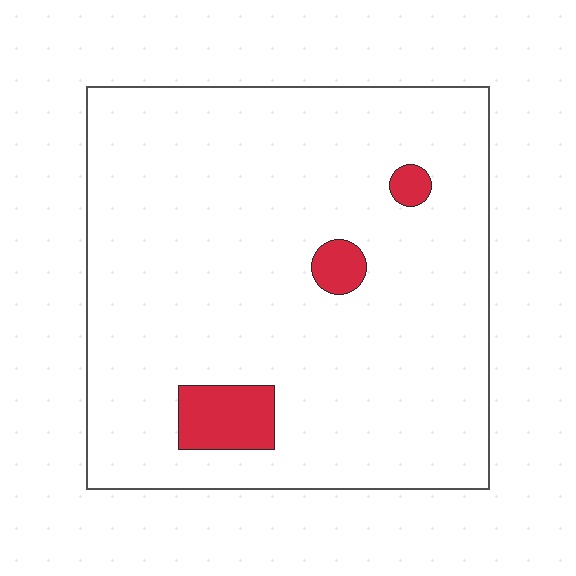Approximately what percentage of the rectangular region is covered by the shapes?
Approximately 5%.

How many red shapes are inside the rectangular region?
3.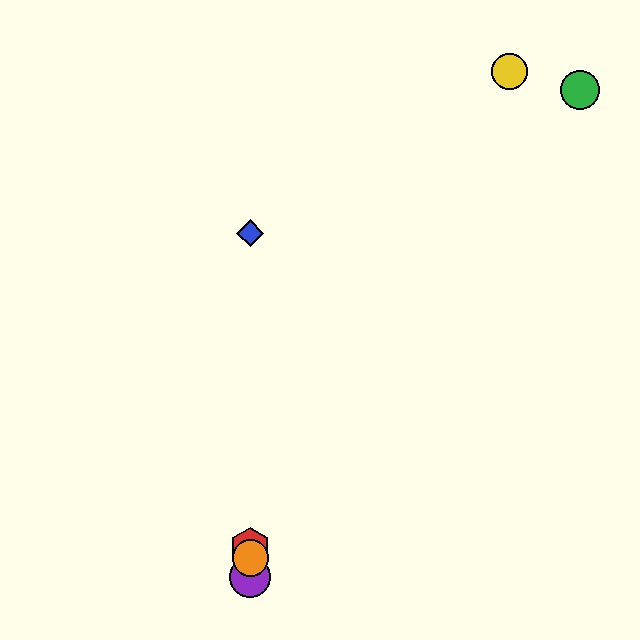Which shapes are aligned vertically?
The red hexagon, the blue diamond, the purple circle, the orange circle are aligned vertically.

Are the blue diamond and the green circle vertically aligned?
No, the blue diamond is at x≈250 and the green circle is at x≈580.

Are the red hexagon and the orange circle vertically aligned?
Yes, both are at x≈250.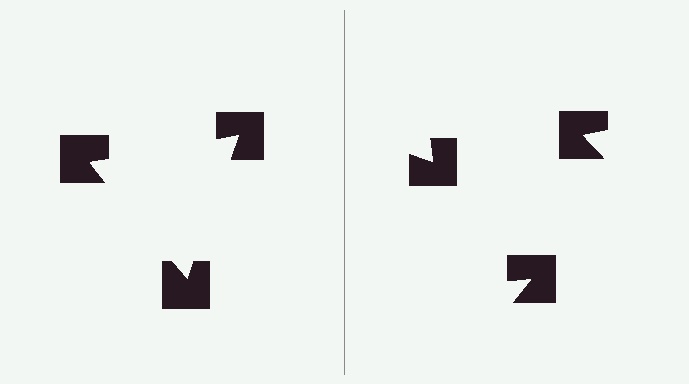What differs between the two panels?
The notched squares are positioned identically on both sides; only the wedge orientations differ. On the left they align to a triangle; on the right they are misaligned.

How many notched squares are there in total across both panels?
6 — 3 on each side.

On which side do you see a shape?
An illusory triangle appears on the left side. On the right side the wedge cuts are rotated, so no coherent shape forms.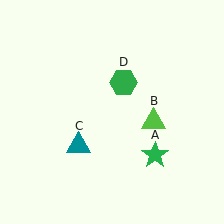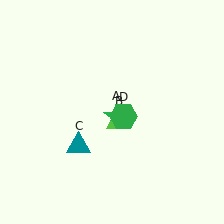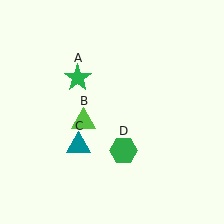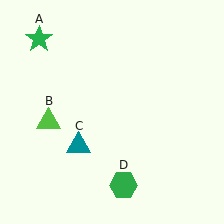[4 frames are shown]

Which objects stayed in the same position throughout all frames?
Teal triangle (object C) remained stationary.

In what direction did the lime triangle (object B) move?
The lime triangle (object B) moved left.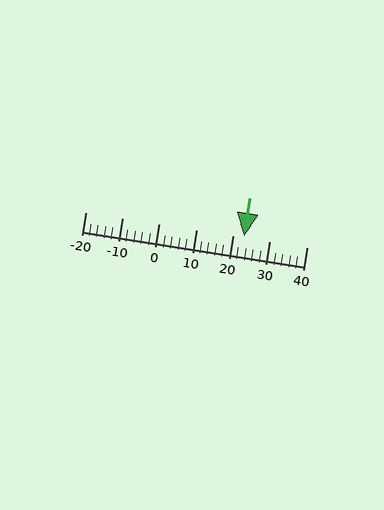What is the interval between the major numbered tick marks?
The major tick marks are spaced 10 units apart.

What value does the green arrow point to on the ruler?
The green arrow points to approximately 23.